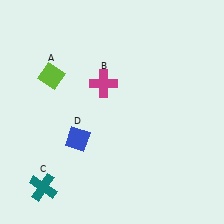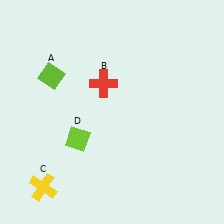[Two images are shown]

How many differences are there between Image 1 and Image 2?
There are 3 differences between the two images.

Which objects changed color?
B changed from magenta to red. C changed from teal to yellow. D changed from blue to lime.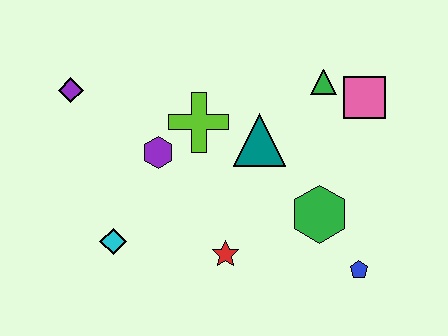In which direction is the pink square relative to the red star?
The pink square is above the red star.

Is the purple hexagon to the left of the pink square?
Yes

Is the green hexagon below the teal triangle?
Yes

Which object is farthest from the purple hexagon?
The blue pentagon is farthest from the purple hexagon.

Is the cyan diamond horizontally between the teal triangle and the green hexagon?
No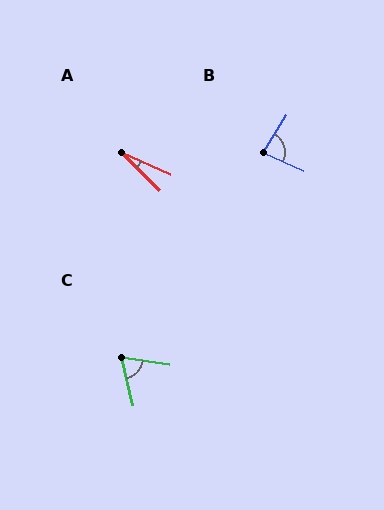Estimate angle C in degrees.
Approximately 69 degrees.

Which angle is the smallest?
A, at approximately 21 degrees.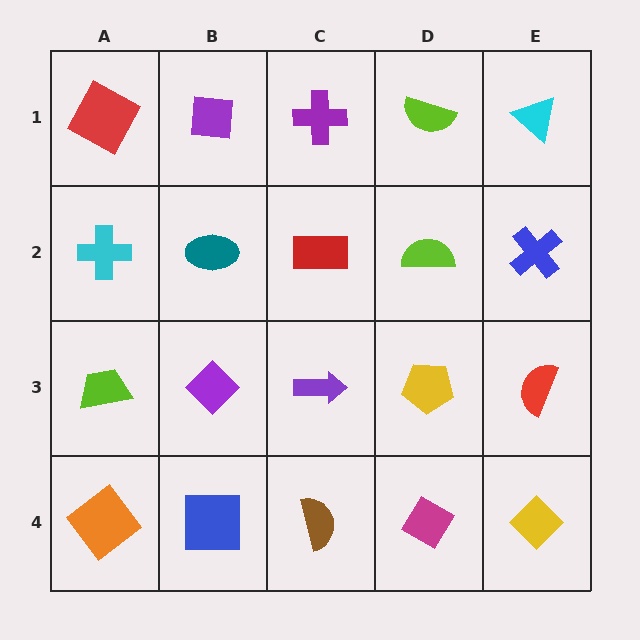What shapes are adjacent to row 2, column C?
A purple cross (row 1, column C), a purple arrow (row 3, column C), a teal ellipse (row 2, column B), a lime semicircle (row 2, column D).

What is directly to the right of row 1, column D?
A cyan triangle.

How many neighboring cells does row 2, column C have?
4.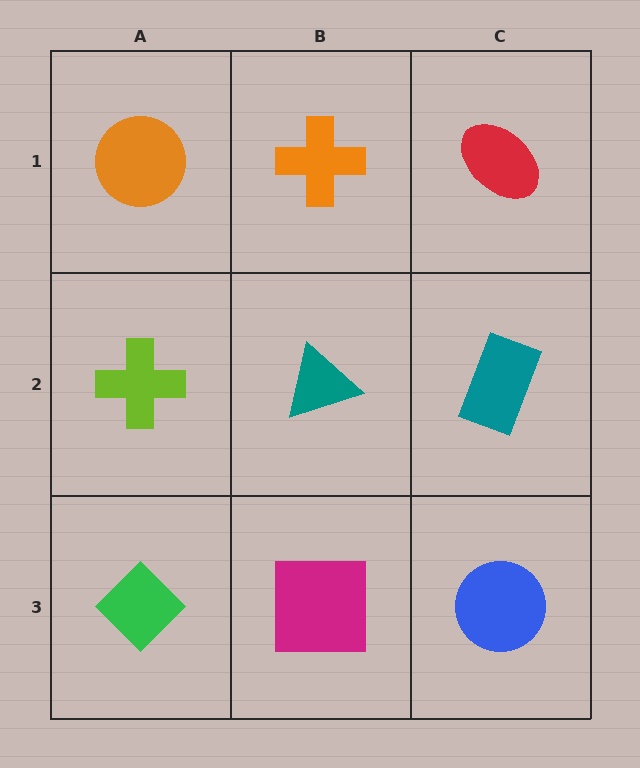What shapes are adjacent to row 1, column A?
A lime cross (row 2, column A), an orange cross (row 1, column B).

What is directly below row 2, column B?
A magenta square.